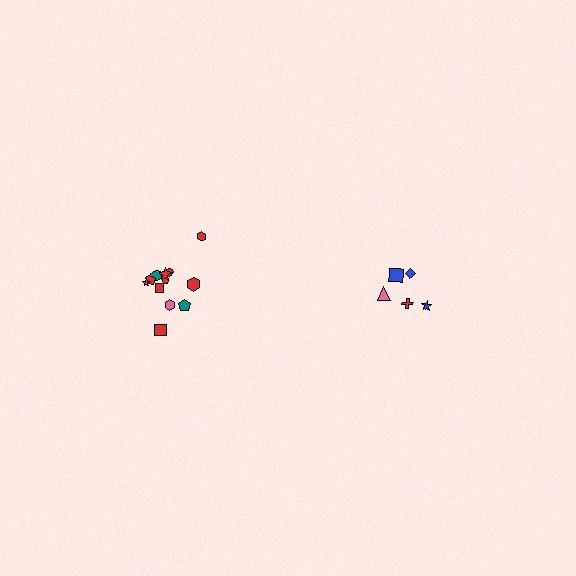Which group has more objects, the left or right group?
The left group.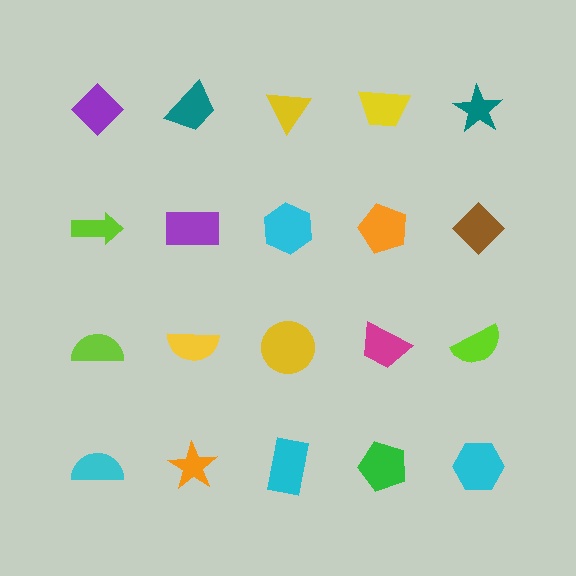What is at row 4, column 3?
A cyan rectangle.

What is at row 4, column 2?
An orange star.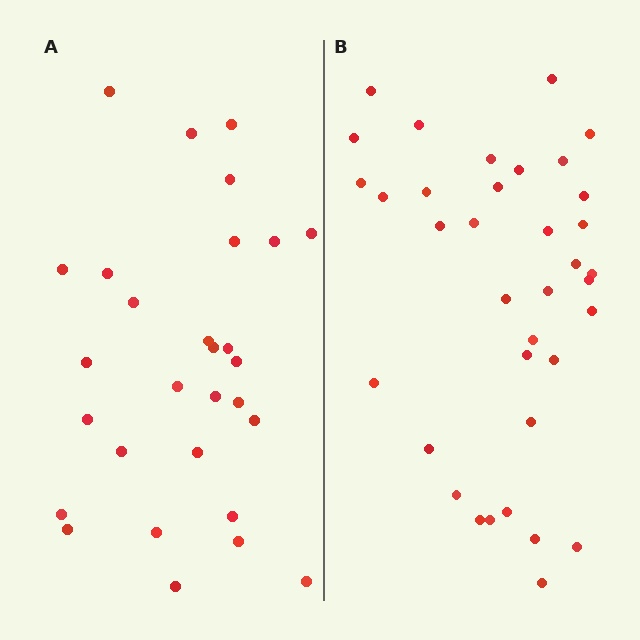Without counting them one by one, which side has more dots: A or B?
Region B (the right region) has more dots.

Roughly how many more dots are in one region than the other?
Region B has roughly 8 or so more dots than region A.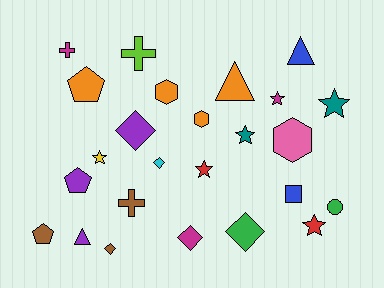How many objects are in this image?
There are 25 objects.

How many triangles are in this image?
There are 3 triangles.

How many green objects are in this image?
There are 2 green objects.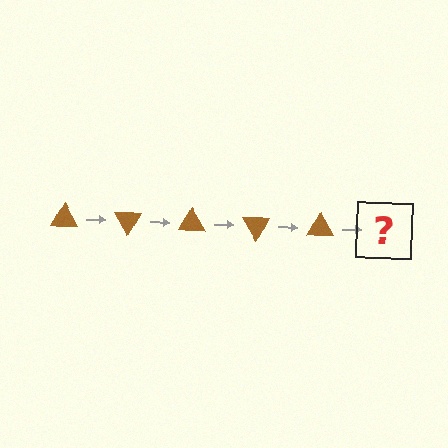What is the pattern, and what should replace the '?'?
The pattern is that the triangle rotates 60 degrees each step. The '?' should be a brown triangle rotated 300 degrees.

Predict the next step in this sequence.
The next step is a brown triangle rotated 300 degrees.